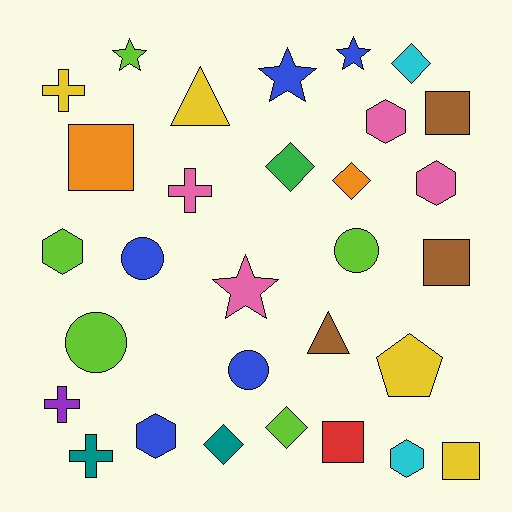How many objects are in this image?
There are 30 objects.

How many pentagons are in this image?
There is 1 pentagon.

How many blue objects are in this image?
There are 5 blue objects.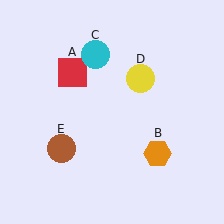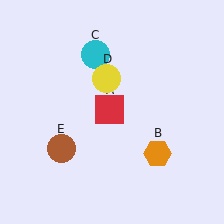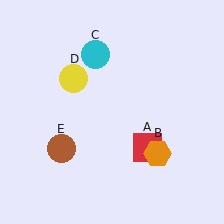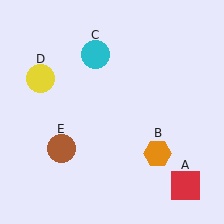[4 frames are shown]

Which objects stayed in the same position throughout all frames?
Orange hexagon (object B) and cyan circle (object C) and brown circle (object E) remained stationary.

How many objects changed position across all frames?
2 objects changed position: red square (object A), yellow circle (object D).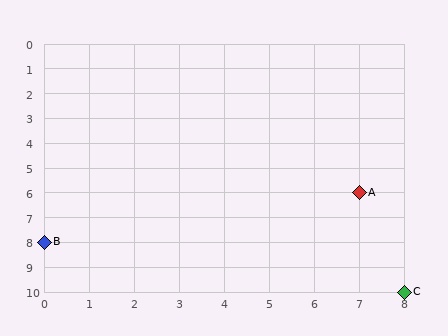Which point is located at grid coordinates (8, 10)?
Point C is at (8, 10).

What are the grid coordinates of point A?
Point A is at grid coordinates (7, 6).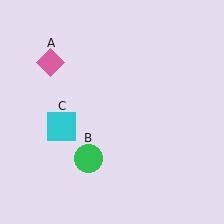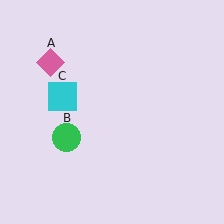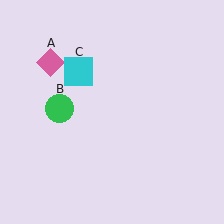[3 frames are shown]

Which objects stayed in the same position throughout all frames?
Pink diamond (object A) remained stationary.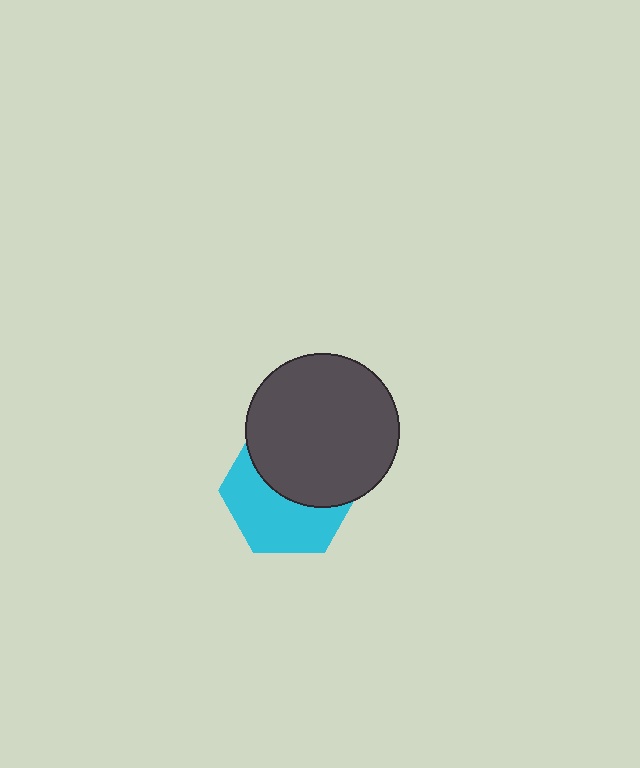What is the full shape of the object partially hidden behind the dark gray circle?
The partially hidden object is a cyan hexagon.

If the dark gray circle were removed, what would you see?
You would see the complete cyan hexagon.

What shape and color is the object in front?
The object in front is a dark gray circle.